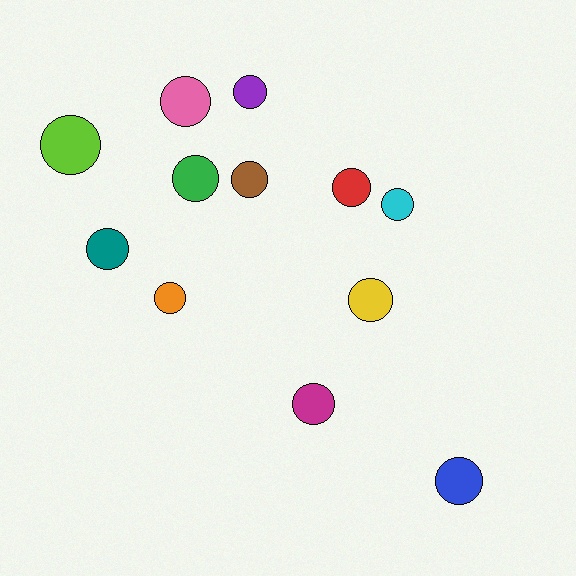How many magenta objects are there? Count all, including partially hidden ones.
There is 1 magenta object.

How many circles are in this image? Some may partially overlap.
There are 12 circles.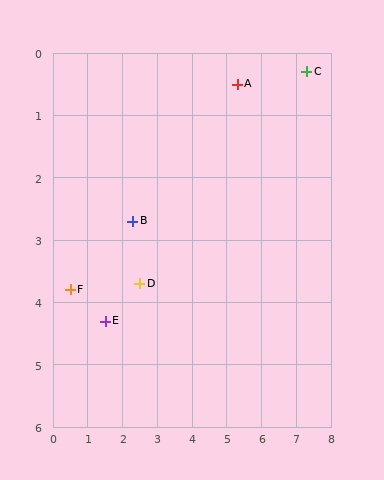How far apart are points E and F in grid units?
Points E and F are about 1.1 grid units apart.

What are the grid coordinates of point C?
Point C is at approximately (7.3, 0.3).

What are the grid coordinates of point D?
Point D is at approximately (2.5, 3.7).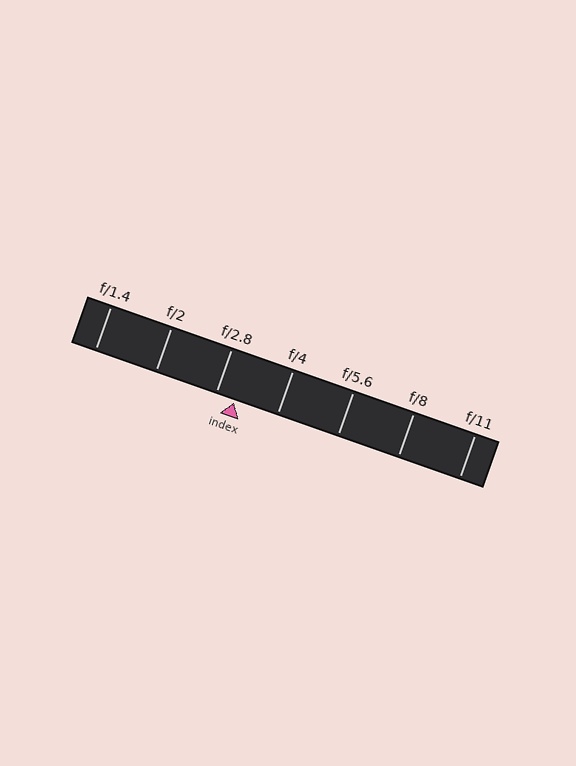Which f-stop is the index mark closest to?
The index mark is closest to f/2.8.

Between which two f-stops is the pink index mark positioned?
The index mark is between f/2.8 and f/4.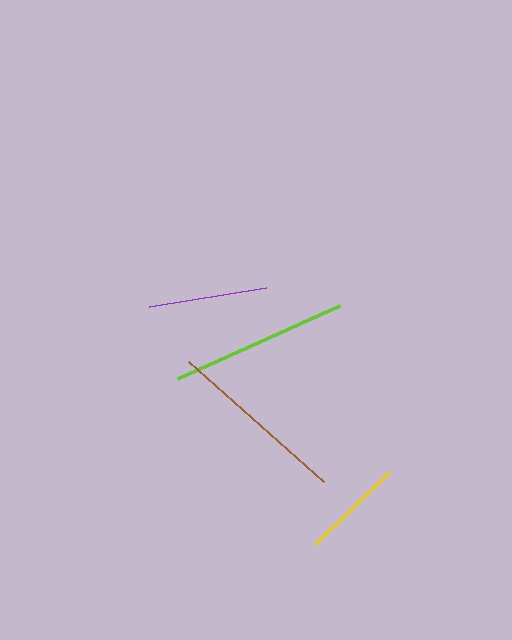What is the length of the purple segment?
The purple segment is approximately 119 pixels long.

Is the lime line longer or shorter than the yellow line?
The lime line is longer than the yellow line.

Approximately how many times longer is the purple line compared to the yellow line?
The purple line is approximately 1.2 times the length of the yellow line.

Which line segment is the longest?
The brown line is the longest at approximately 181 pixels.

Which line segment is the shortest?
The yellow line is the shortest at approximately 103 pixels.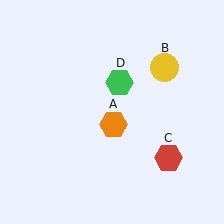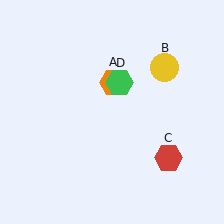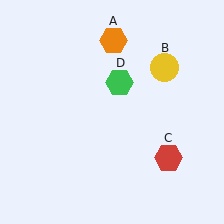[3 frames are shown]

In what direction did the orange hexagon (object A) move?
The orange hexagon (object A) moved up.